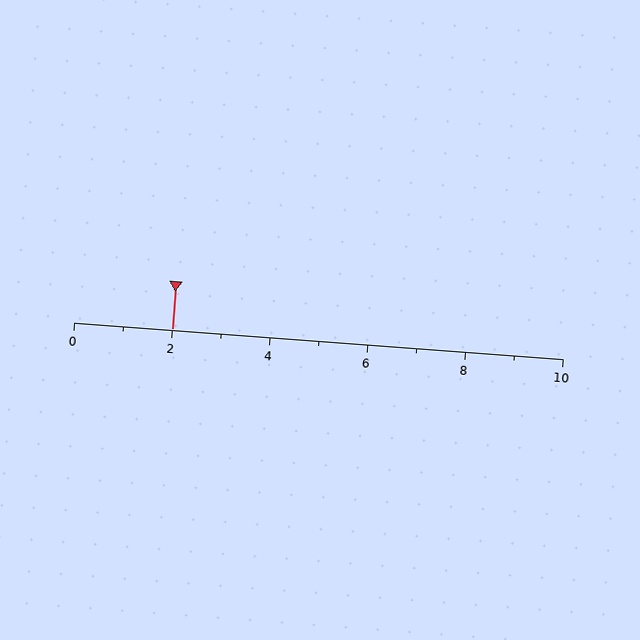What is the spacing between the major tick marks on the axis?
The major ticks are spaced 2 apart.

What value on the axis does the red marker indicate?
The marker indicates approximately 2.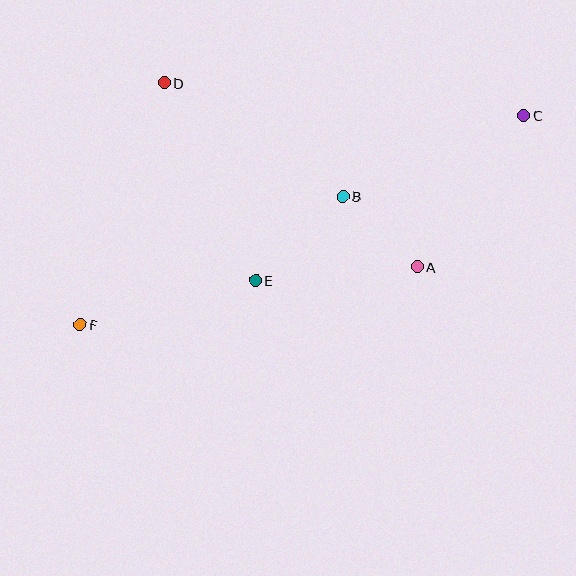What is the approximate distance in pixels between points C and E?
The distance between C and E is approximately 315 pixels.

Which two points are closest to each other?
Points A and B are closest to each other.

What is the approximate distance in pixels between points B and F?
The distance between B and F is approximately 292 pixels.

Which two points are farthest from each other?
Points C and F are farthest from each other.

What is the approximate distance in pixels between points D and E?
The distance between D and E is approximately 218 pixels.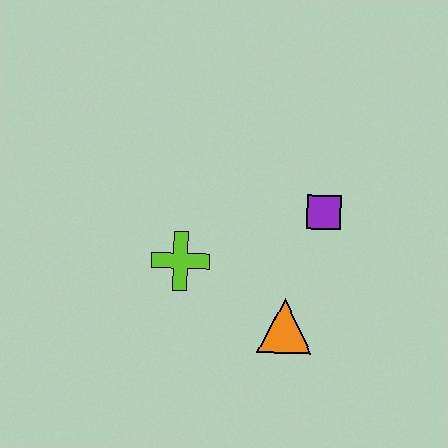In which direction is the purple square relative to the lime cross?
The purple square is to the right of the lime cross.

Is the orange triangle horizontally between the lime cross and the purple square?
Yes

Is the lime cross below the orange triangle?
No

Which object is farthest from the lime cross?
The purple square is farthest from the lime cross.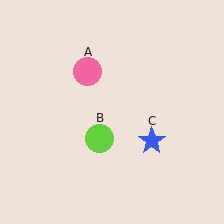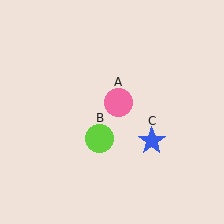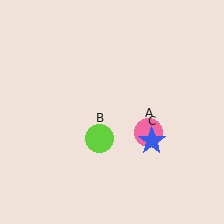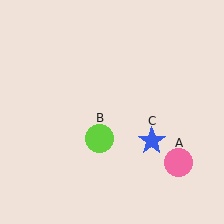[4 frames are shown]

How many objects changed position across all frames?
1 object changed position: pink circle (object A).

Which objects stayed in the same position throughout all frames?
Lime circle (object B) and blue star (object C) remained stationary.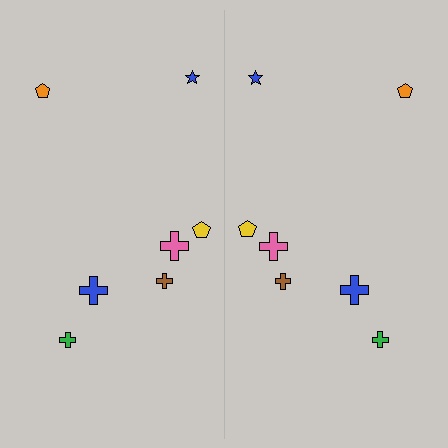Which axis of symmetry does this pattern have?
The pattern has a vertical axis of symmetry running through the center of the image.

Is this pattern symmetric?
Yes, this pattern has bilateral (reflection) symmetry.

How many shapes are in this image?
There are 14 shapes in this image.